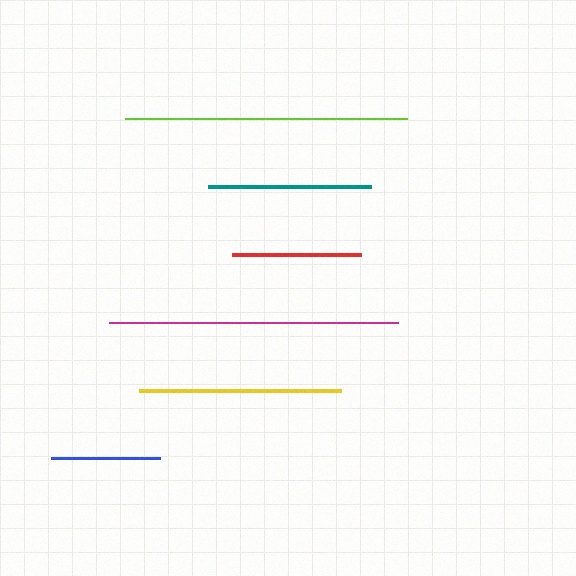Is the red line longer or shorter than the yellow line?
The yellow line is longer than the red line.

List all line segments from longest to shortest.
From longest to shortest: magenta, lime, yellow, teal, red, blue.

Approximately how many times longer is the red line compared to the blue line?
The red line is approximately 1.2 times the length of the blue line.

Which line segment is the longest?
The magenta line is the longest at approximately 289 pixels.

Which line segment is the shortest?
The blue line is the shortest at approximately 109 pixels.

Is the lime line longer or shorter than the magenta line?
The magenta line is longer than the lime line.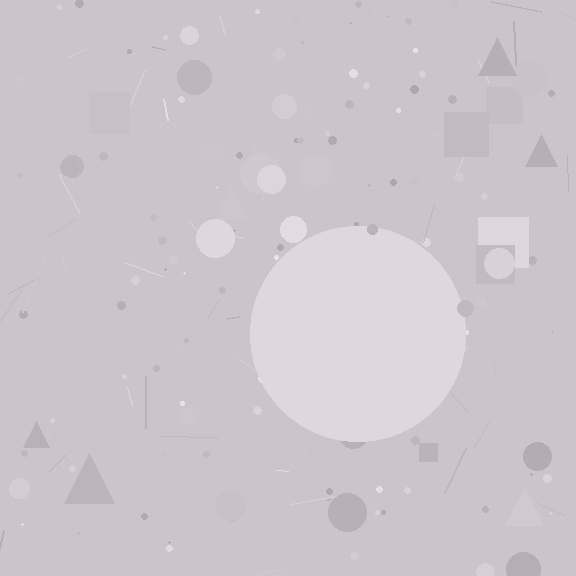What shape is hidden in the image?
A circle is hidden in the image.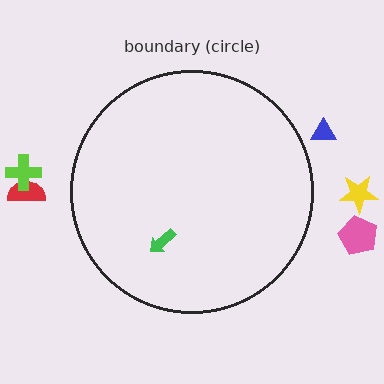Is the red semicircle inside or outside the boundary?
Outside.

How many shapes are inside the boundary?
1 inside, 5 outside.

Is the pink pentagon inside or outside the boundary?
Outside.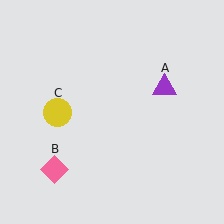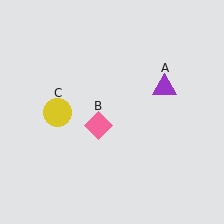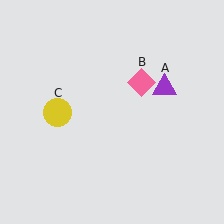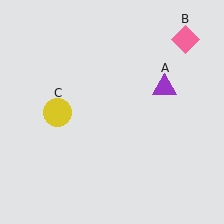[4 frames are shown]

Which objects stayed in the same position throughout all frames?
Purple triangle (object A) and yellow circle (object C) remained stationary.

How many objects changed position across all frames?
1 object changed position: pink diamond (object B).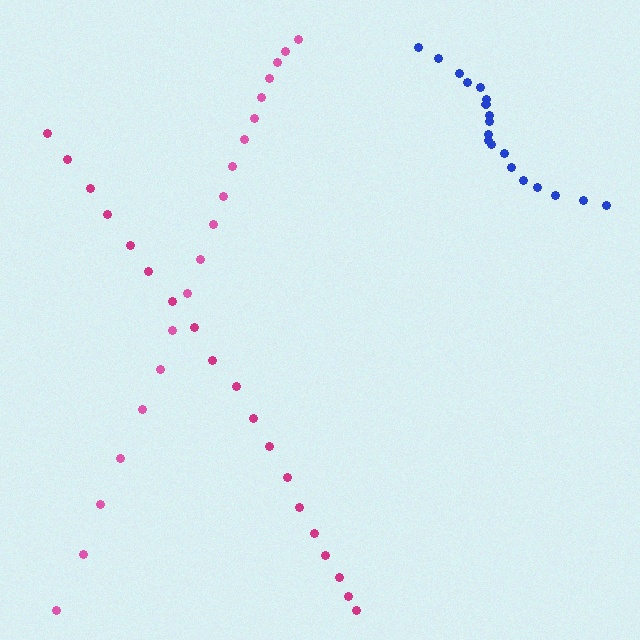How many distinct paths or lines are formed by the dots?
There are 3 distinct paths.